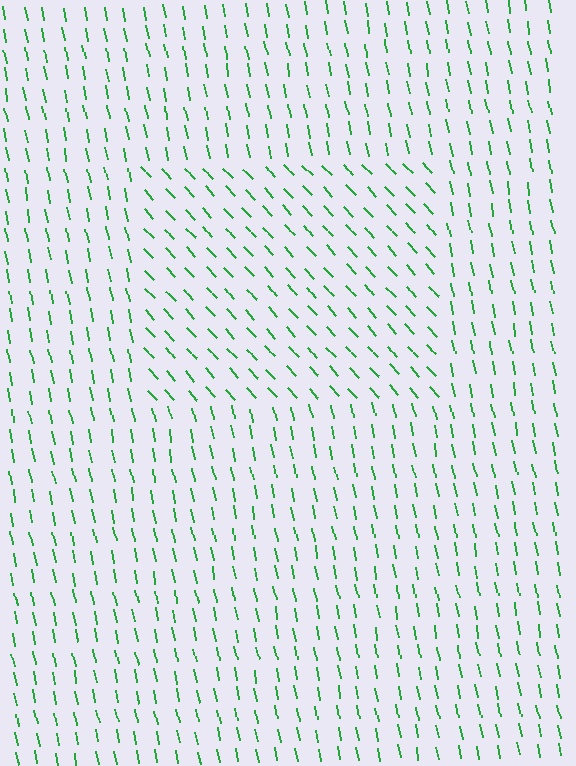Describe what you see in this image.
The image is filled with small green line segments. A rectangle region in the image has lines oriented differently from the surrounding lines, creating a visible texture boundary.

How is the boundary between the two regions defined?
The boundary is defined purely by a change in line orientation (approximately 32 degrees difference). All lines are the same color and thickness.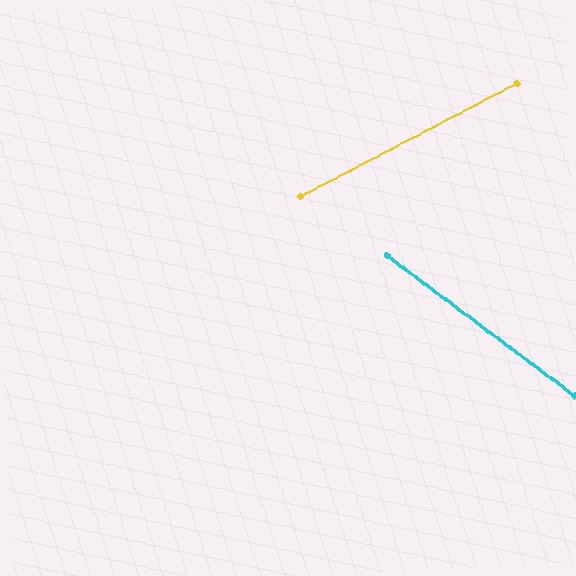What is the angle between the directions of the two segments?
Approximately 64 degrees.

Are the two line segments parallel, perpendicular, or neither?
Neither parallel nor perpendicular — they differ by about 64°.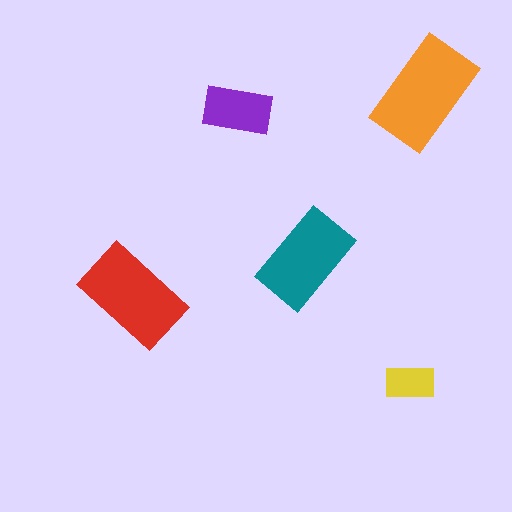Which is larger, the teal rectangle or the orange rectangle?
The orange one.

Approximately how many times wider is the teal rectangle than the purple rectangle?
About 1.5 times wider.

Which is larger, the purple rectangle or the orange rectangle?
The orange one.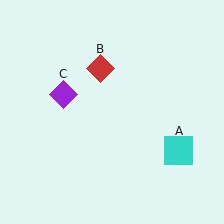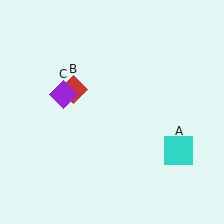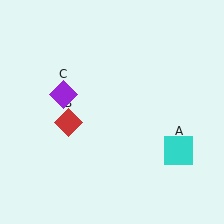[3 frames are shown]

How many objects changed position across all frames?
1 object changed position: red diamond (object B).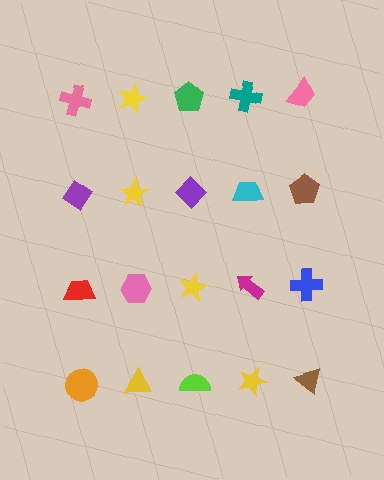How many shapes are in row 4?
5 shapes.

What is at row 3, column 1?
A red trapezoid.